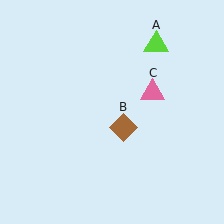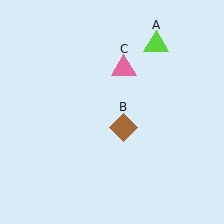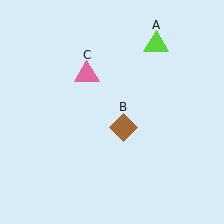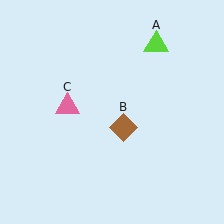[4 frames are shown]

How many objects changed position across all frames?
1 object changed position: pink triangle (object C).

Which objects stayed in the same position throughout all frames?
Lime triangle (object A) and brown diamond (object B) remained stationary.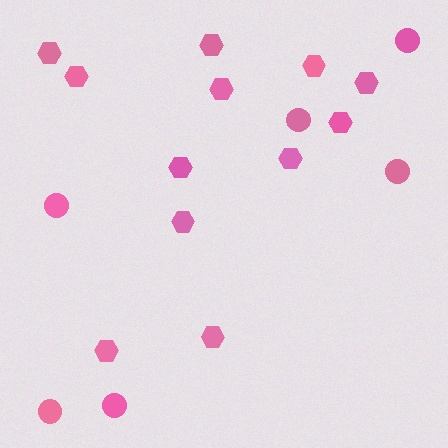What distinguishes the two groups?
There are 2 groups: one group of hexagons (12) and one group of circles (6).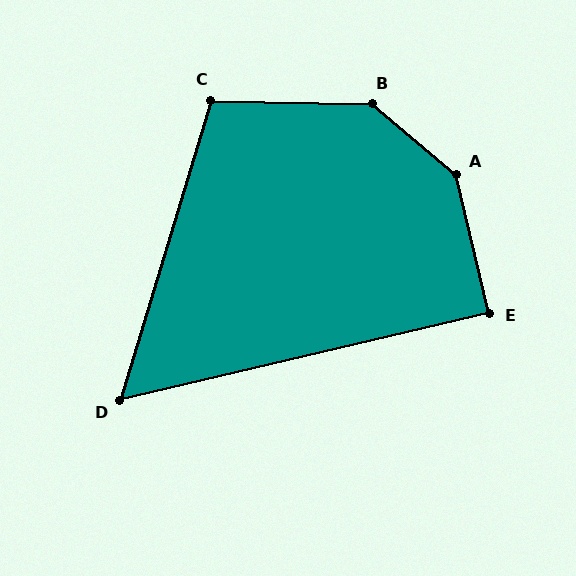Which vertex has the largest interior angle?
A, at approximately 144 degrees.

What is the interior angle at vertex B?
Approximately 141 degrees (obtuse).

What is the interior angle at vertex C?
Approximately 106 degrees (obtuse).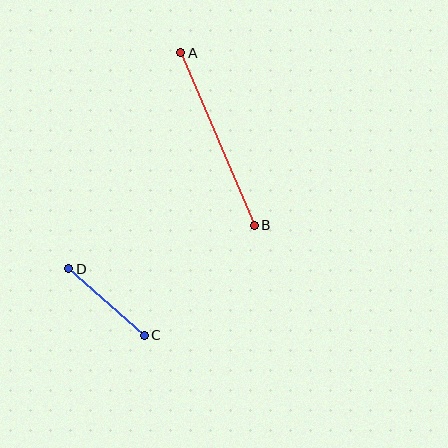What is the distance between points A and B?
The distance is approximately 187 pixels.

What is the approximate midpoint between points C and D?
The midpoint is at approximately (107, 302) pixels.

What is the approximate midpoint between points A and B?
The midpoint is at approximately (217, 139) pixels.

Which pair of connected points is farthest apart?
Points A and B are farthest apart.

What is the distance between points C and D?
The distance is approximately 101 pixels.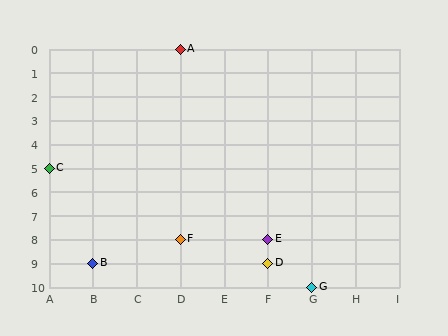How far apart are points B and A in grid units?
Points B and A are 2 columns and 9 rows apart (about 9.2 grid units diagonally).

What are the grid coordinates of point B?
Point B is at grid coordinates (B, 9).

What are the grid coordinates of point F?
Point F is at grid coordinates (D, 8).